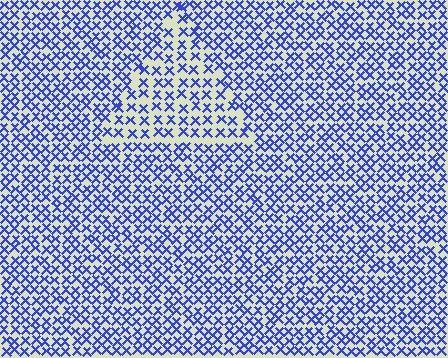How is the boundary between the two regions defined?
The boundary is defined by a change in element density (approximately 1.5x ratio). All elements are the same color, size, and shape.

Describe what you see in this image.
The image contains small blue elements arranged at two different densities. A triangle-shaped region is visible where the elements are less densely packed than the surrounding area.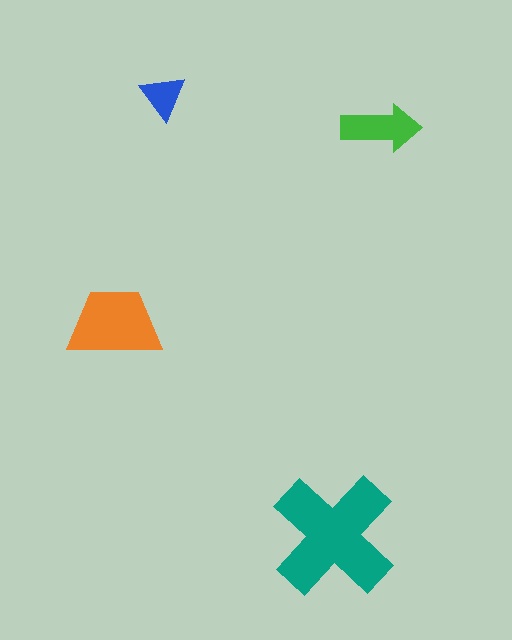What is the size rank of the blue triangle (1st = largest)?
4th.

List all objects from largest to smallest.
The teal cross, the orange trapezoid, the green arrow, the blue triangle.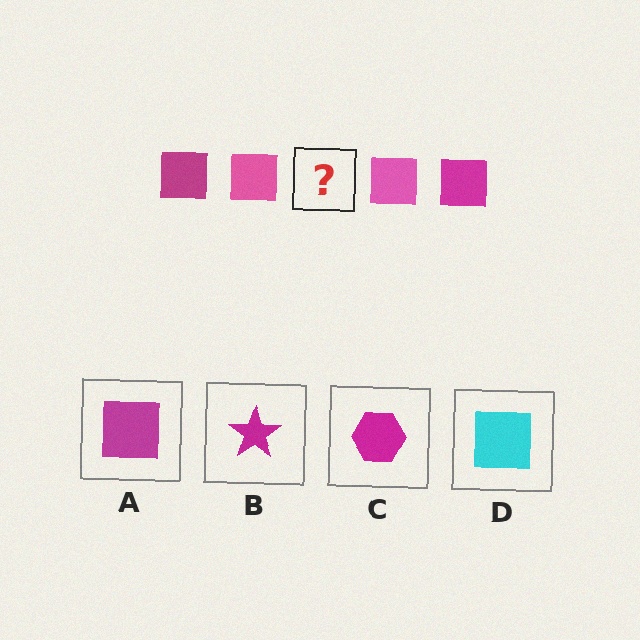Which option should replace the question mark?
Option A.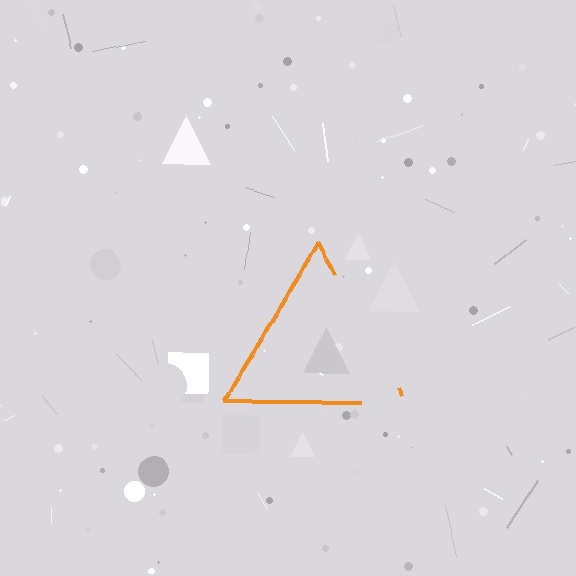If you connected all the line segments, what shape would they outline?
They would outline a triangle.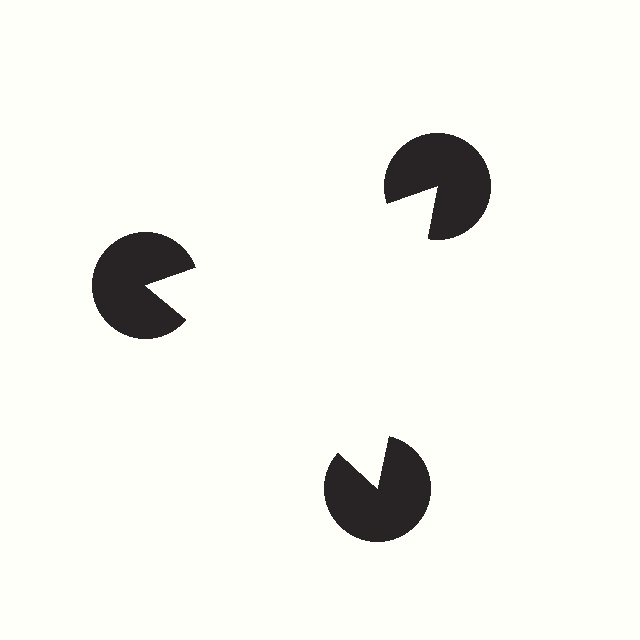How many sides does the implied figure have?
3 sides.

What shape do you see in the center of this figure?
An illusory triangle — its edges are inferred from the aligned wedge cuts in the pac-man discs, not physically drawn.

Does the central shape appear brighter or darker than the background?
It typically appears slightly brighter than the background, even though no actual brightness change is drawn.